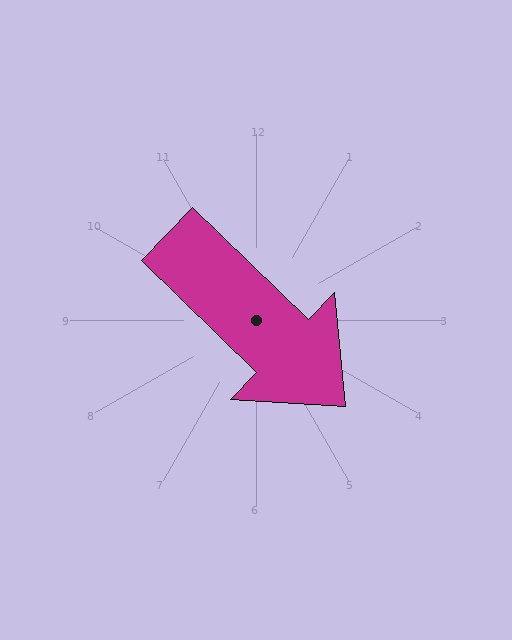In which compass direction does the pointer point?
Southeast.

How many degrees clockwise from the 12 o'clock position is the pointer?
Approximately 134 degrees.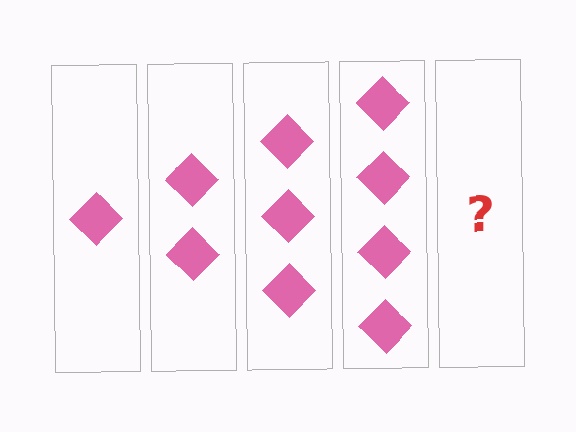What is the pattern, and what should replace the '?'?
The pattern is that each step adds one more diamond. The '?' should be 5 diamonds.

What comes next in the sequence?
The next element should be 5 diamonds.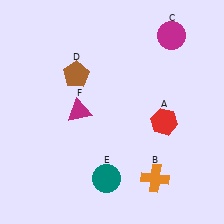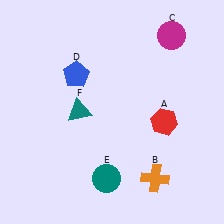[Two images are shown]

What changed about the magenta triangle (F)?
In Image 1, F is magenta. In Image 2, it changed to teal.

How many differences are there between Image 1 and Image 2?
There are 2 differences between the two images.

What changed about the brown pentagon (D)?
In Image 1, D is brown. In Image 2, it changed to blue.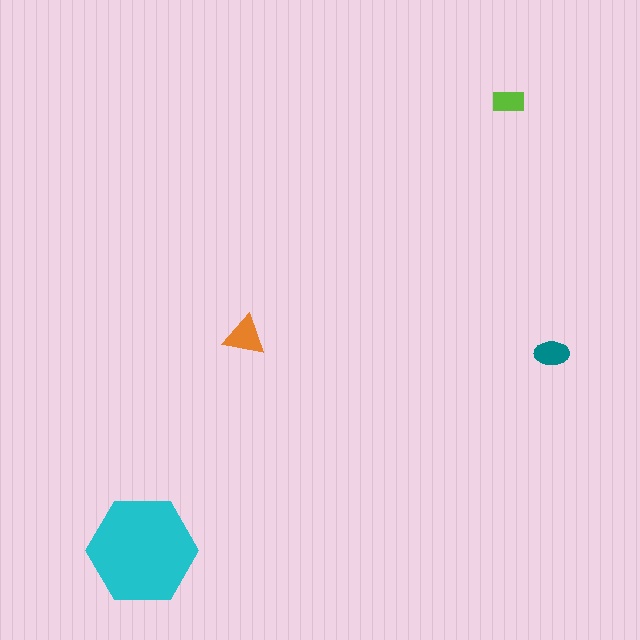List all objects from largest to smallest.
The cyan hexagon, the orange triangle, the teal ellipse, the lime rectangle.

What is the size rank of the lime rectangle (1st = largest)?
4th.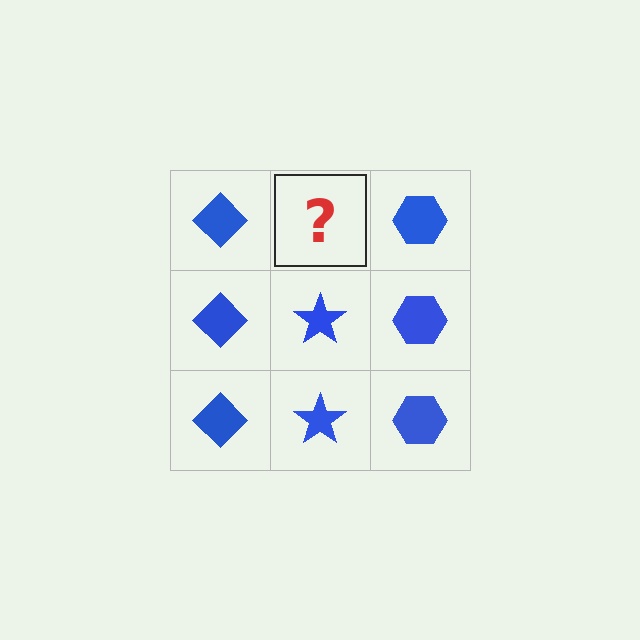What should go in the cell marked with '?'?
The missing cell should contain a blue star.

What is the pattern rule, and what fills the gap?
The rule is that each column has a consistent shape. The gap should be filled with a blue star.